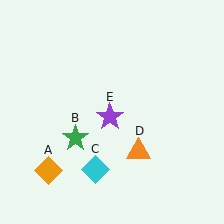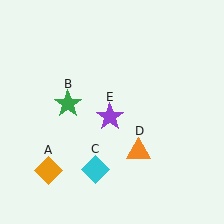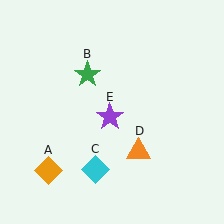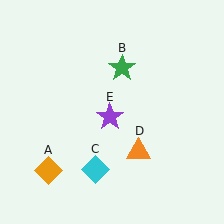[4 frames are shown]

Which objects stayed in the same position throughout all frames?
Orange diamond (object A) and cyan diamond (object C) and orange triangle (object D) and purple star (object E) remained stationary.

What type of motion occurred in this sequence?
The green star (object B) rotated clockwise around the center of the scene.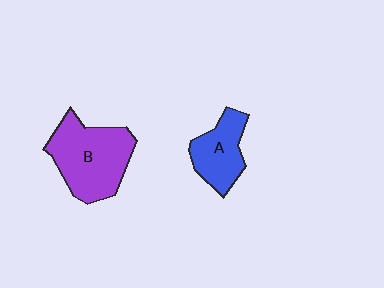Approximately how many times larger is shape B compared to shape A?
Approximately 1.6 times.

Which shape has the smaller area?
Shape A (blue).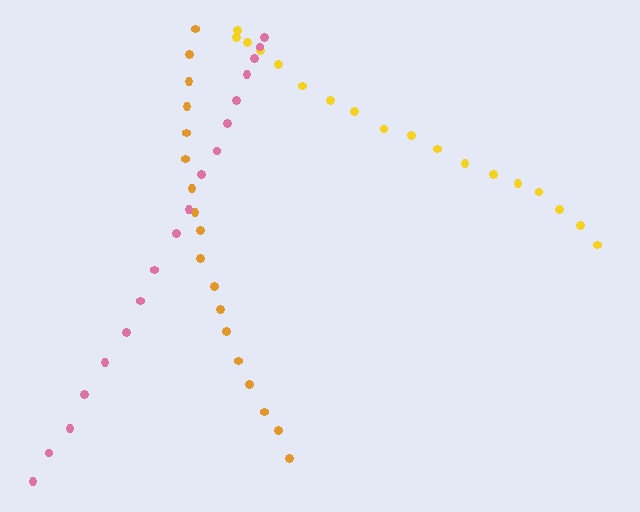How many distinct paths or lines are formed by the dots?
There are 3 distinct paths.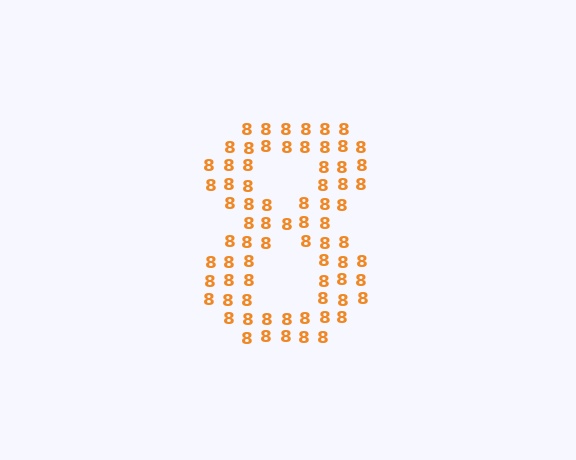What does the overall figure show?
The overall figure shows the digit 8.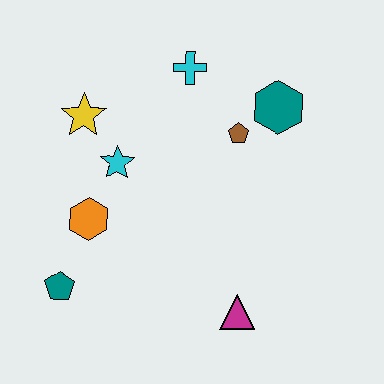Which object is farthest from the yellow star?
The magenta triangle is farthest from the yellow star.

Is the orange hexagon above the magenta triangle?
Yes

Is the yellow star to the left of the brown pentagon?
Yes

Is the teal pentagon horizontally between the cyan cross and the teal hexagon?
No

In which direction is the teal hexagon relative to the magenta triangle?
The teal hexagon is above the magenta triangle.